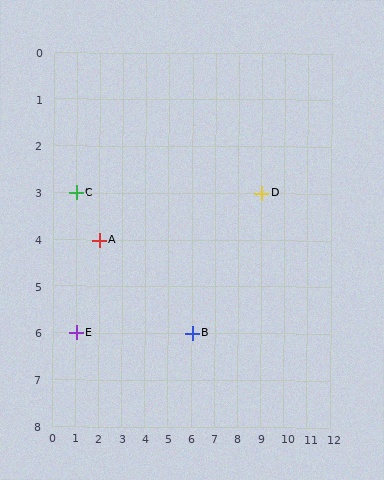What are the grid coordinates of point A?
Point A is at grid coordinates (2, 4).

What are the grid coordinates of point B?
Point B is at grid coordinates (6, 6).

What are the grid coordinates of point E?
Point E is at grid coordinates (1, 6).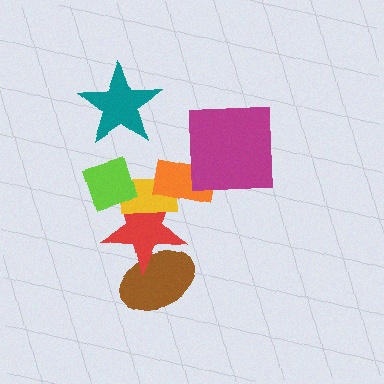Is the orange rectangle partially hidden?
Yes, it is partially covered by another shape.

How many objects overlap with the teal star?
0 objects overlap with the teal star.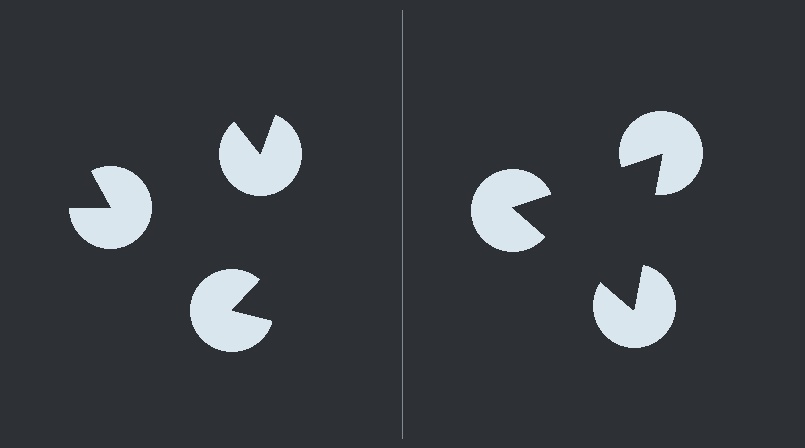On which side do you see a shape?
An illusory triangle appears on the right side. On the left side the wedge cuts are rotated, so no coherent shape forms.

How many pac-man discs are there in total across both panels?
6 — 3 on each side.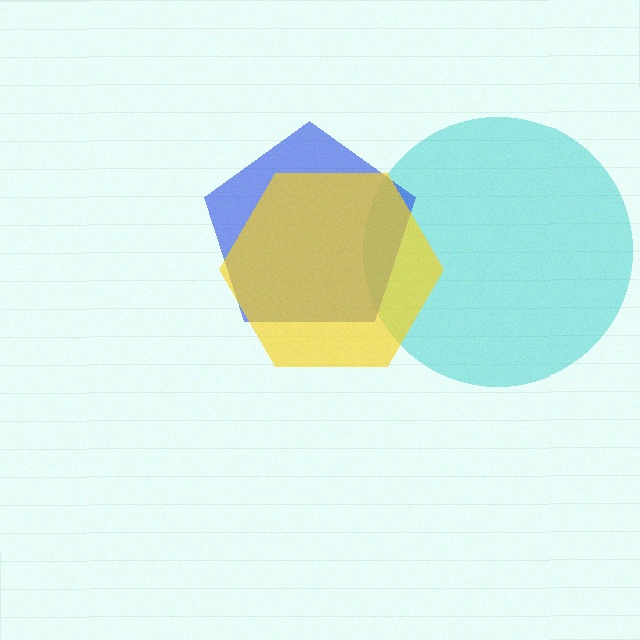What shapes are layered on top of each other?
The layered shapes are: a cyan circle, a blue pentagon, a yellow hexagon.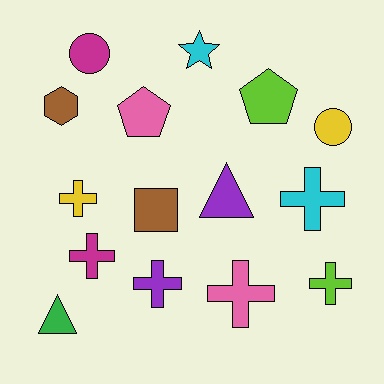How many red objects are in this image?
There are no red objects.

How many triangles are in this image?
There are 2 triangles.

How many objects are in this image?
There are 15 objects.